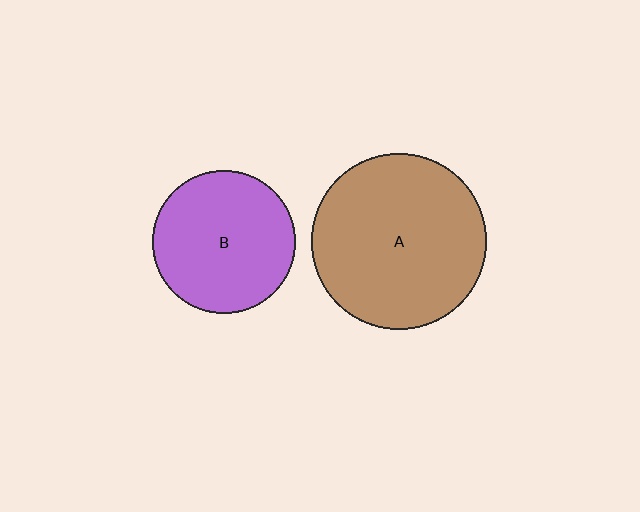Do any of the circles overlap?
No, none of the circles overlap.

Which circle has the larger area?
Circle A (brown).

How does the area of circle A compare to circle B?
Approximately 1.5 times.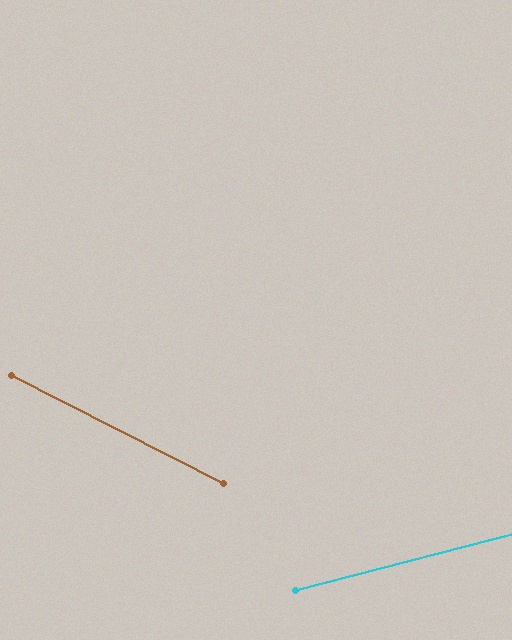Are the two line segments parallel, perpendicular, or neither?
Neither parallel nor perpendicular — they differ by about 42°.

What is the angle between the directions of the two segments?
Approximately 42 degrees.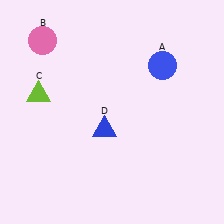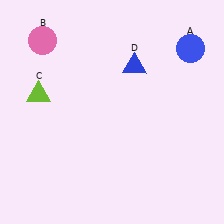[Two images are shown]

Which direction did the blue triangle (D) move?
The blue triangle (D) moved up.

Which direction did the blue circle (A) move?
The blue circle (A) moved right.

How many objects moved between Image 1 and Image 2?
2 objects moved between the two images.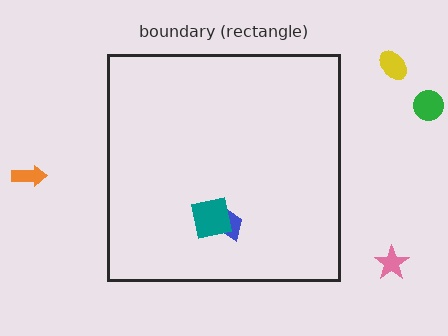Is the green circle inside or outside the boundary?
Outside.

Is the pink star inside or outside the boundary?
Outside.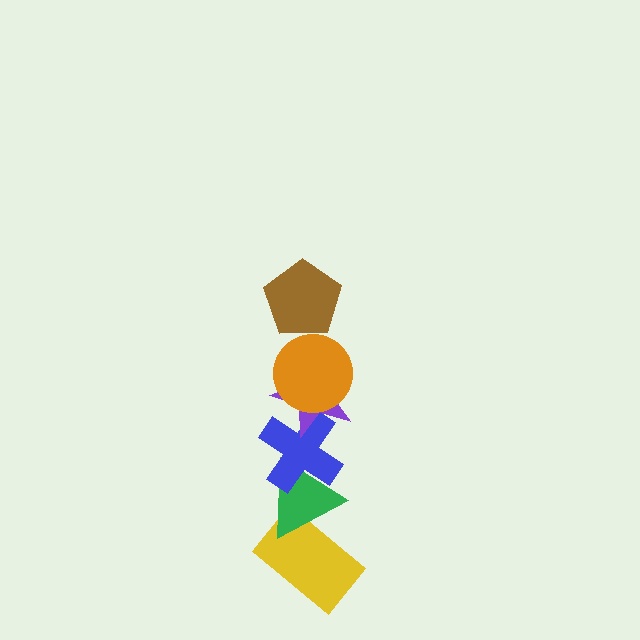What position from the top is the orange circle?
The orange circle is 2nd from the top.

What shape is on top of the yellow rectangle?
The green triangle is on top of the yellow rectangle.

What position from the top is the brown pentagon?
The brown pentagon is 1st from the top.